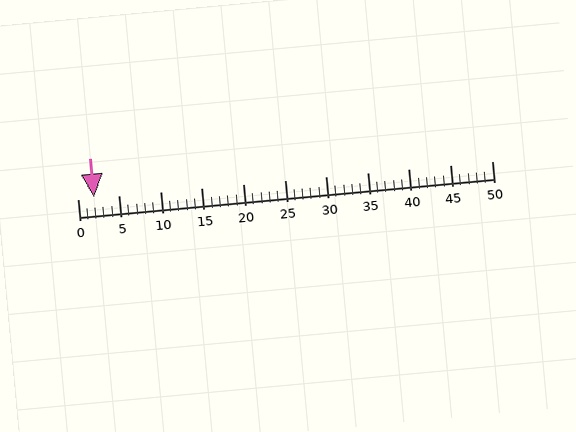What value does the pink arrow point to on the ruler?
The pink arrow points to approximately 2.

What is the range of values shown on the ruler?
The ruler shows values from 0 to 50.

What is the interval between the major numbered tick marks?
The major tick marks are spaced 5 units apart.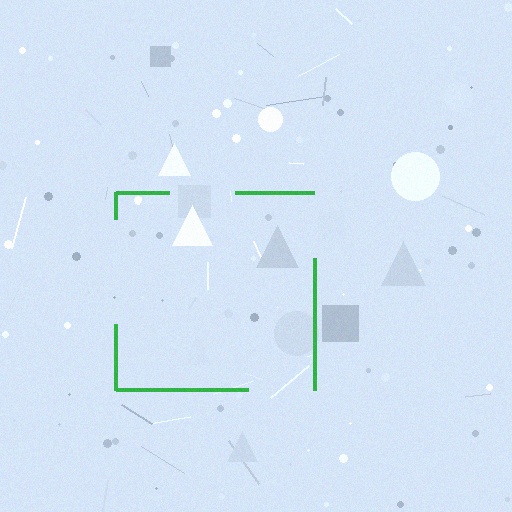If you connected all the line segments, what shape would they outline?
They would outline a square.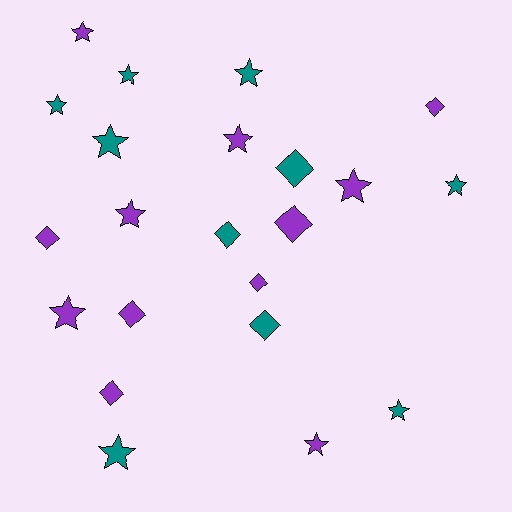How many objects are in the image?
There are 22 objects.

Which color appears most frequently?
Purple, with 12 objects.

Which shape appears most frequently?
Star, with 13 objects.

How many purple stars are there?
There are 6 purple stars.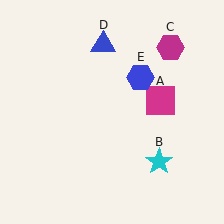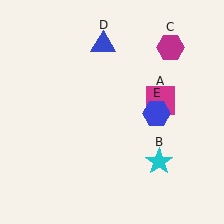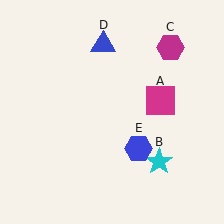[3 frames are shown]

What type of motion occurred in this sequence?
The blue hexagon (object E) rotated clockwise around the center of the scene.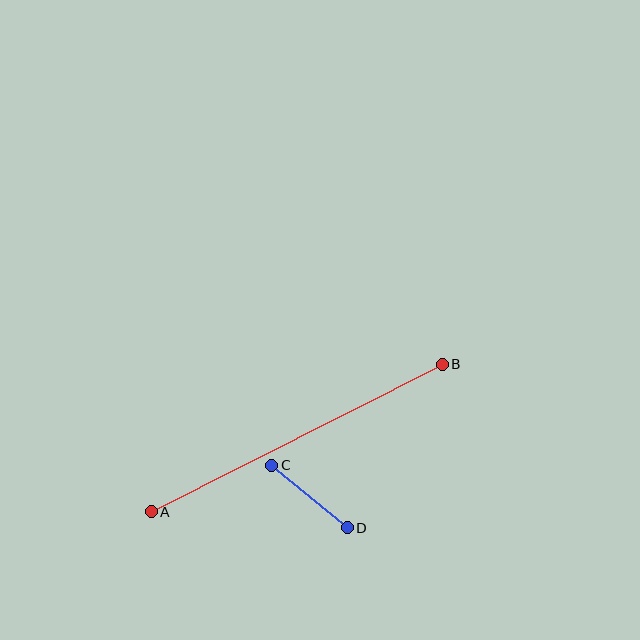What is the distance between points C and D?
The distance is approximately 98 pixels.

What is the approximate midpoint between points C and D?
The midpoint is at approximately (309, 497) pixels.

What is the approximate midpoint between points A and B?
The midpoint is at approximately (297, 438) pixels.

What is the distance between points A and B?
The distance is approximately 326 pixels.